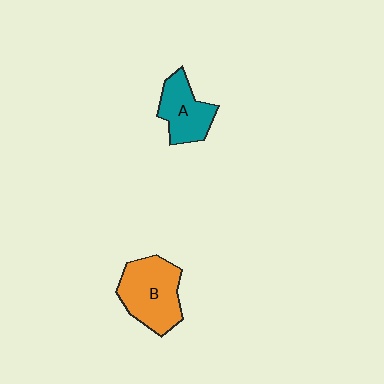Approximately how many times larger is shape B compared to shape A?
Approximately 1.4 times.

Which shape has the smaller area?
Shape A (teal).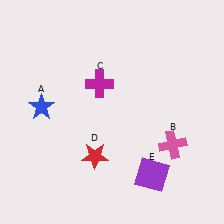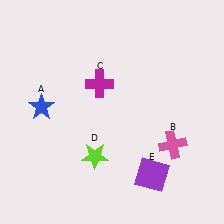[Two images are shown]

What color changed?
The star (D) changed from red in Image 1 to lime in Image 2.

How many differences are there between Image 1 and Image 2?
There is 1 difference between the two images.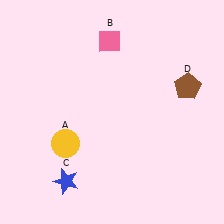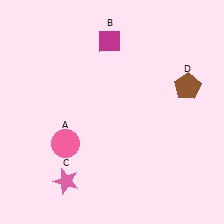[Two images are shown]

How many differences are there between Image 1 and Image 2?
There are 3 differences between the two images.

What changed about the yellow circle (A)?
In Image 1, A is yellow. In Image 2, it changed to pink.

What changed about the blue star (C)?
In Image 1, C is blue. In Image 2, it changed to pink.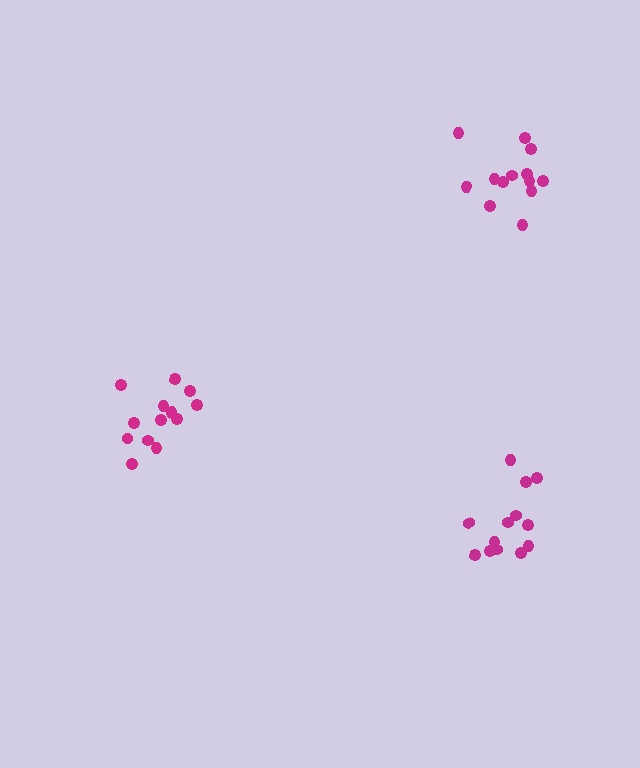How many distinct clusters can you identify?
There are 3 distinct clusters.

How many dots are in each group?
Group 1: 13 dots, Group 2: 13 dots, Group 3: 13 dots (39 total).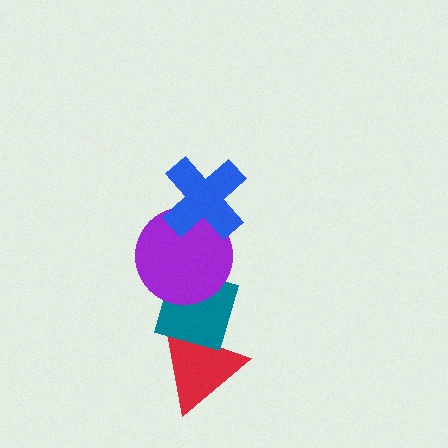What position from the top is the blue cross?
The blue cross is 1st from the top.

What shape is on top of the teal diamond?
The purple circle is on top of the teal diamond.